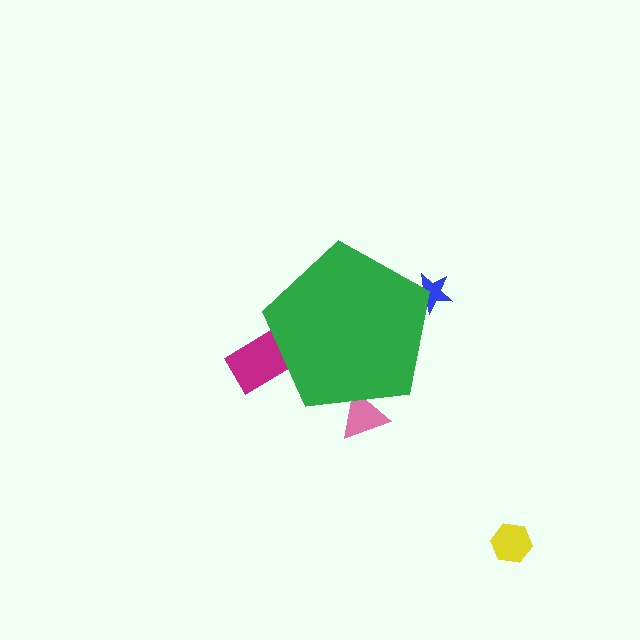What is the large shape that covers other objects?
A green pentagon.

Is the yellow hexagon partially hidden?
No, the yellow hexagon is fully visible.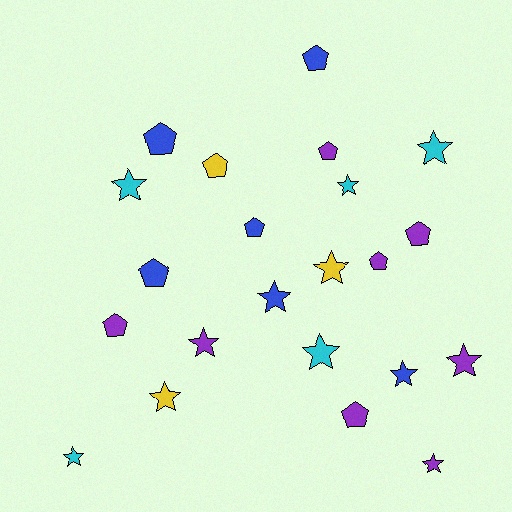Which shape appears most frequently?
Star, with 12 objects.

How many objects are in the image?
There are 22 objects.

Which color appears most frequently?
Purple, with 8 objects.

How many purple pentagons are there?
There are 5 purple pentagons.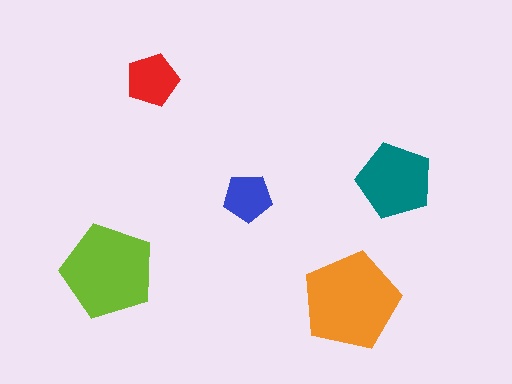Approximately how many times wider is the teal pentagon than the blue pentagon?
About 1.5 times wider.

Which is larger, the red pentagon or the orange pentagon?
The orange one.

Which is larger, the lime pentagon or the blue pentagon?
The lime one.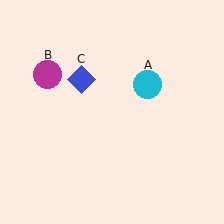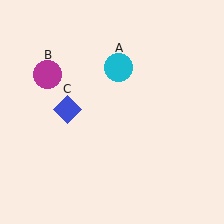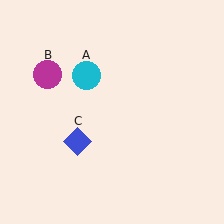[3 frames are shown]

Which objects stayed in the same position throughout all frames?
Magenta circle (object B) remained stationary.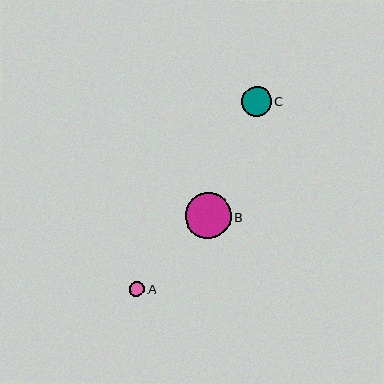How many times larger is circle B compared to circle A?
Circle B is approximately 3.1 times the size of circle A.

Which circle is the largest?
Circle B is the largest with a size of approximately 46 pixels.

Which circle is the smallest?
Circle A is the smallest with a size of approximately 15 pixels.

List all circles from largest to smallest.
From largest to smallest: B, C, A.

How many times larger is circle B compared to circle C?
Circle B is approximately 1.6 times the size of circle C.